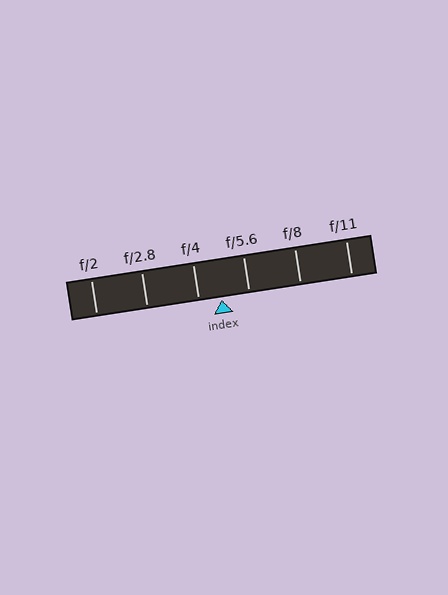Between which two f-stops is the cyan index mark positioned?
The index mark is between f/4 and f/5.6.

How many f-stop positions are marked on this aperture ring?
There are 6 f-stop positions marked.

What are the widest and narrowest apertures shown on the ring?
The widest aperture shown is f/2 and the narrowest is f/11.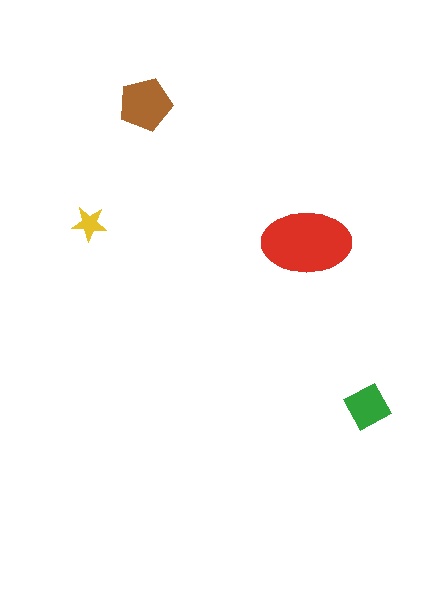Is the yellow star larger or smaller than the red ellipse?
Smaller.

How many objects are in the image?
There are 4 objects in the image.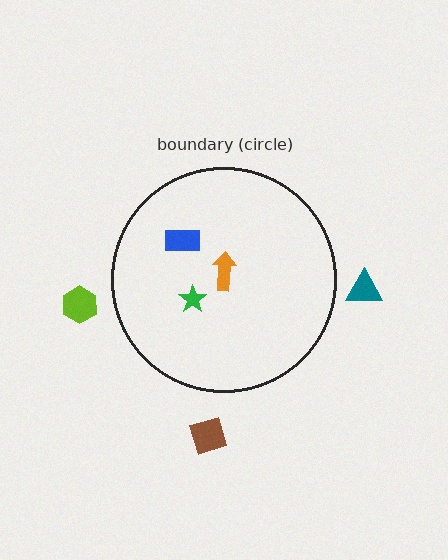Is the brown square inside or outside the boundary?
Outside.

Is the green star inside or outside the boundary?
Inside.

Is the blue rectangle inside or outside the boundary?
Inside.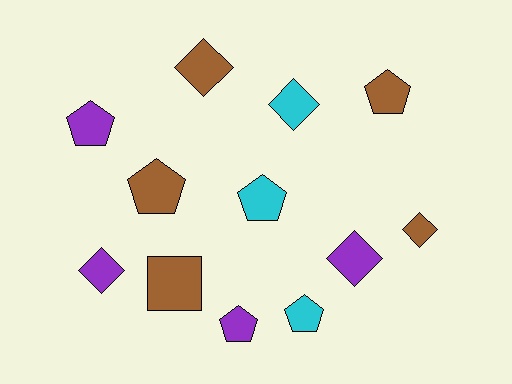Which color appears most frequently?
Brown, with 5 objects.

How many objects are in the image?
There are 12 objects.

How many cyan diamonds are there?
There is 1 cyan diamond.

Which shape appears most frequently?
Pentagon, with 6 objects.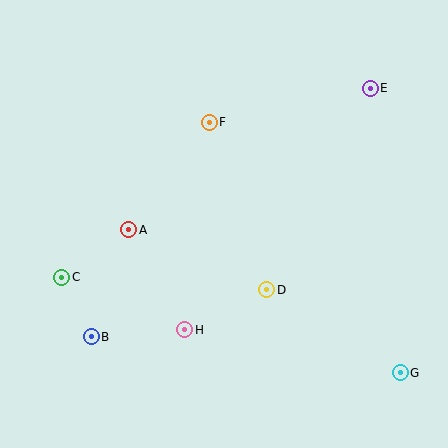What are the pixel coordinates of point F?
Point F is at (209, 122).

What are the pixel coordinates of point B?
Point B is at (91, 337).